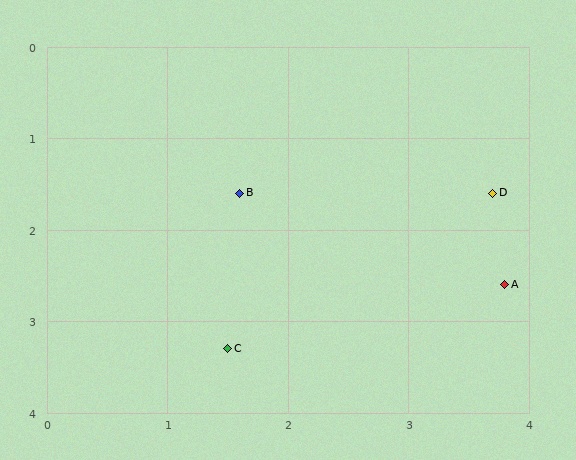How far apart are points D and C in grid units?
Points D and C are about 2.8 grid units apart.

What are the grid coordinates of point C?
Point C is at approximately (1.5, 3.3).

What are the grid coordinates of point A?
Point A is at approximately (3.8, 2.6).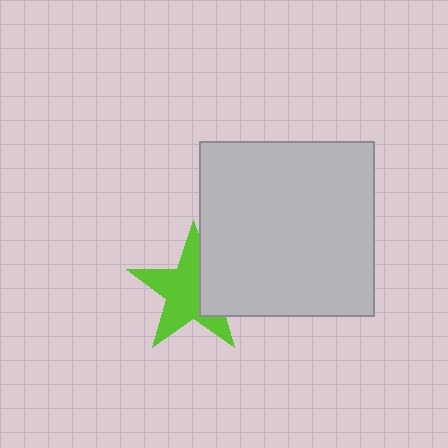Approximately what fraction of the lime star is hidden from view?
Roughly 32% of the lime star is hidden behind the light gray square.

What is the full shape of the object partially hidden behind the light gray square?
The partially hidden object is a lime star.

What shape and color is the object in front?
The object in front is a light gray square.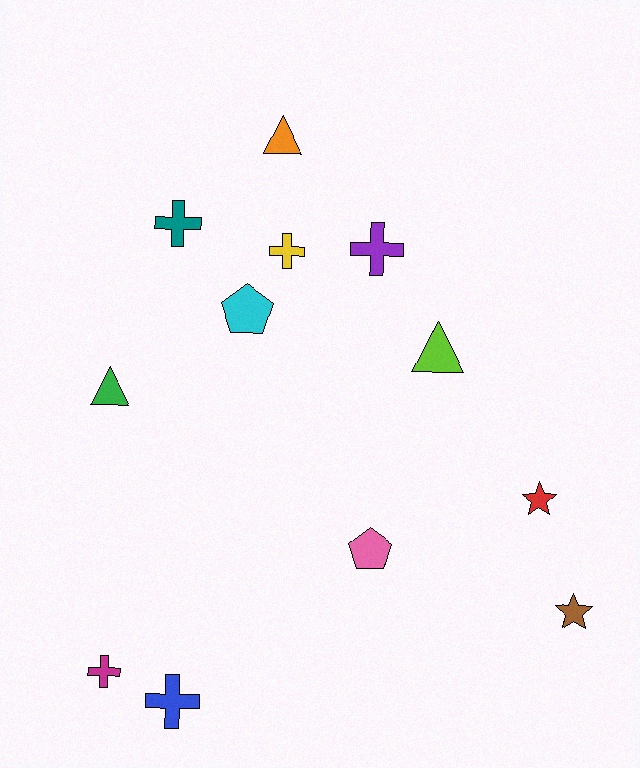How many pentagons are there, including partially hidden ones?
There are 2 pentagons.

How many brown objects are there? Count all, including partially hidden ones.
There is 1 brown object.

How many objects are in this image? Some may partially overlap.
There are 12 objects.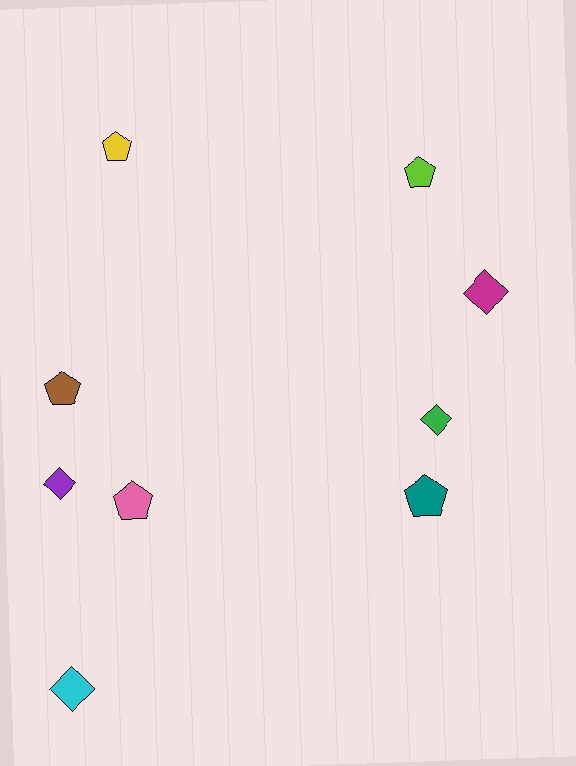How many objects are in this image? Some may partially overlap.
There are 9 objects.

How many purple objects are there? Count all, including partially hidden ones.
There is 1 purple object.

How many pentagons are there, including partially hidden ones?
There are 5 pentagons.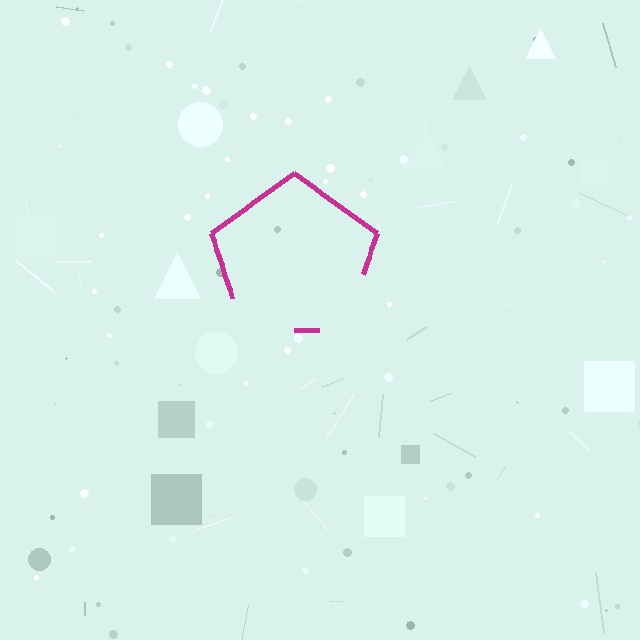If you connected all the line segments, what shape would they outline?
They would outline a pentagon.